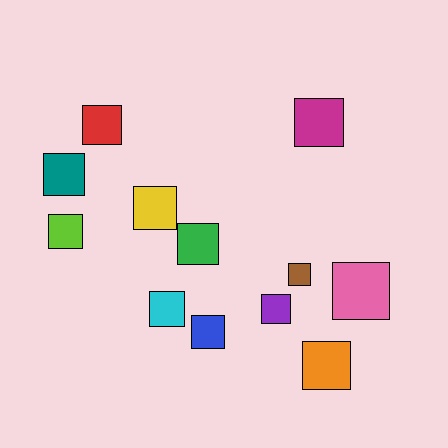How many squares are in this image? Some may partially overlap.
There are 12 squares.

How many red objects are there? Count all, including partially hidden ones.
There is 1 red object.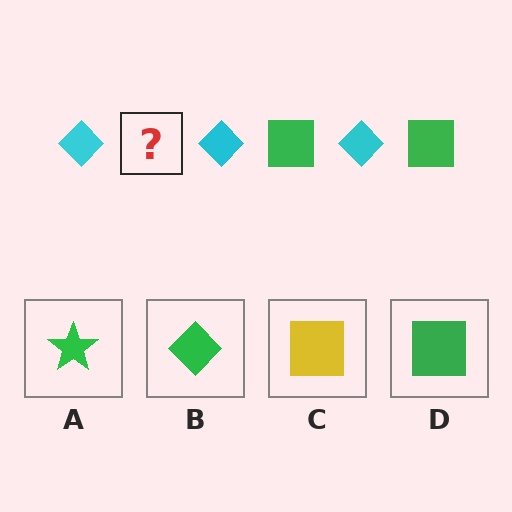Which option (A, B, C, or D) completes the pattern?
D.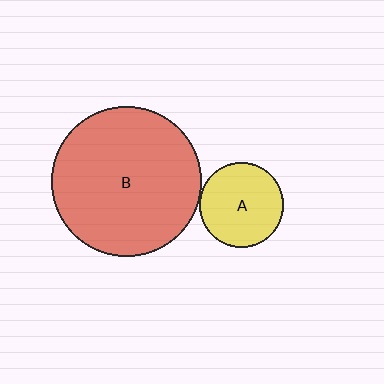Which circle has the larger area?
Circle B (red).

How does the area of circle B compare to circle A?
Approximately 3.2 times.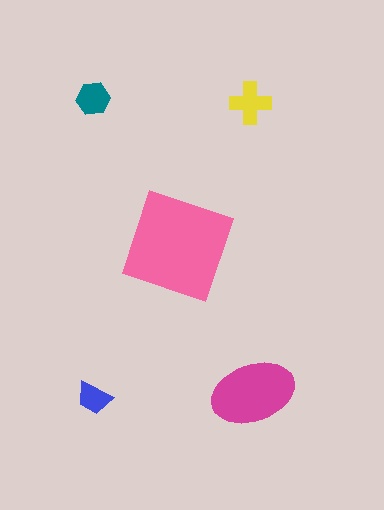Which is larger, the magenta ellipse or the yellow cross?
The magenta ellipse.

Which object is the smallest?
The blue trapezoid.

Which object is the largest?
The pink square.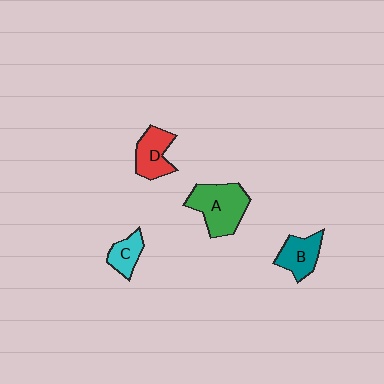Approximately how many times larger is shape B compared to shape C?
Approximately 1.3 times.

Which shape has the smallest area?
Shape C (cyan).